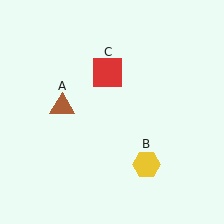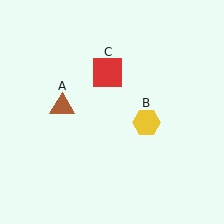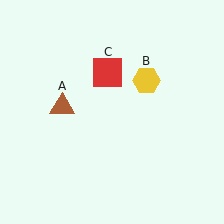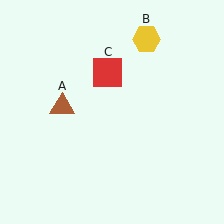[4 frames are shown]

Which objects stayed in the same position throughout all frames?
Brown triangle (object A) and red square (object C) remained stationary.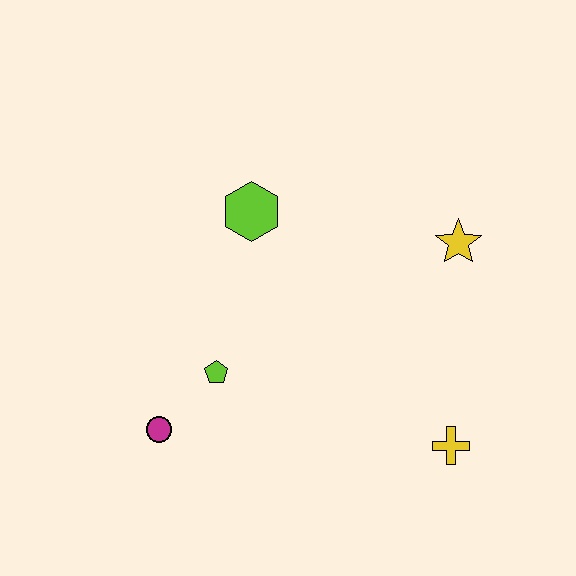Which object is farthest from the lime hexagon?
The yellow cross is farthest from the lime hexagon.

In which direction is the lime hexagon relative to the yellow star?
The lime hexagon is to the left of the yellow star.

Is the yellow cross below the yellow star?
Yes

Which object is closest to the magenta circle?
The lime pentagon is closest to the magenta circle.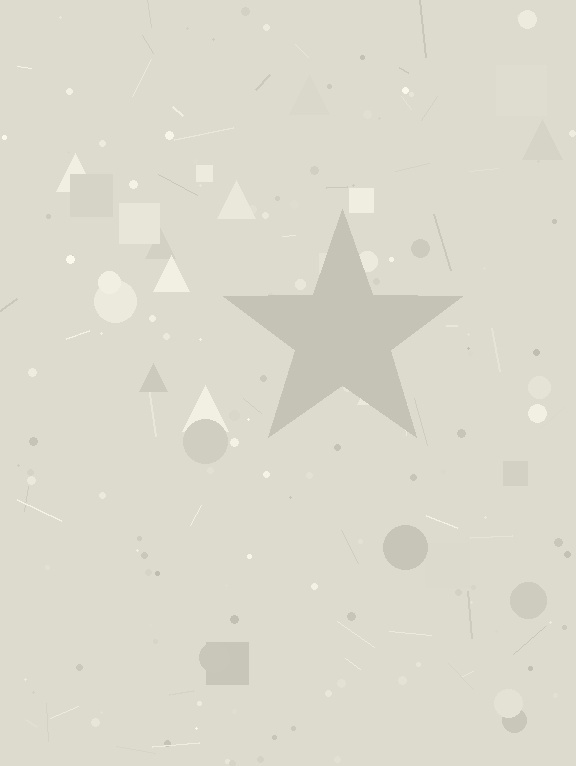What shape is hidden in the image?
A star is hidden in the image.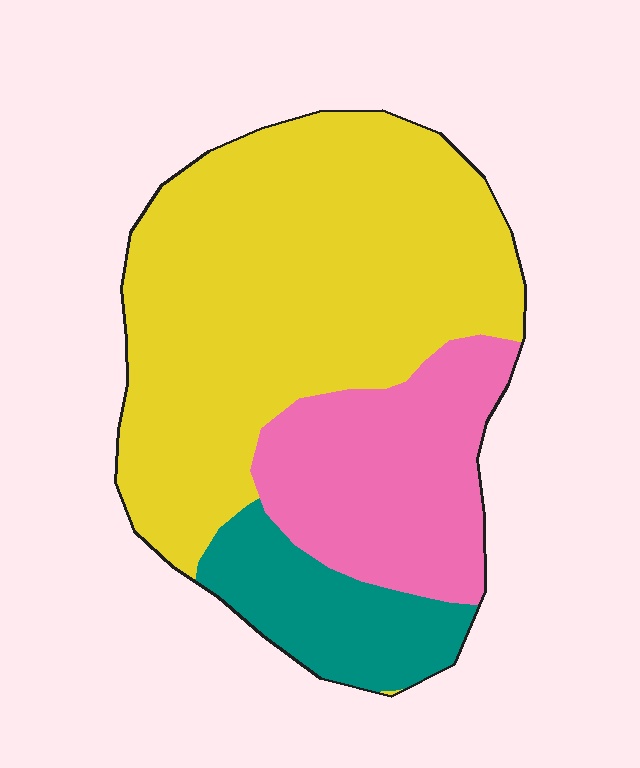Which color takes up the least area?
Teal, at roughly 15%.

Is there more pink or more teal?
Pink.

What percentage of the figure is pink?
Pink takes up about one quarter (1/4) of the figure.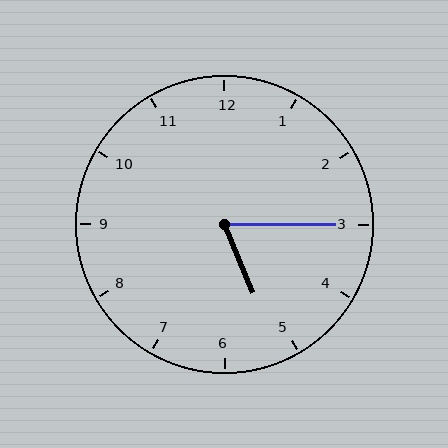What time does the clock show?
5:15.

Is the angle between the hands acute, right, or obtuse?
It is acute.